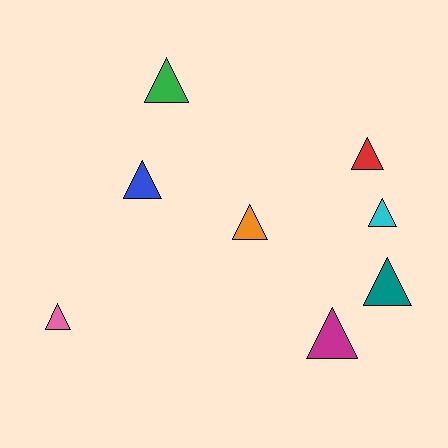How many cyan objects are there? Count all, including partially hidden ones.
There is 1 cyan object.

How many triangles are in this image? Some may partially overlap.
There are 8 triangles.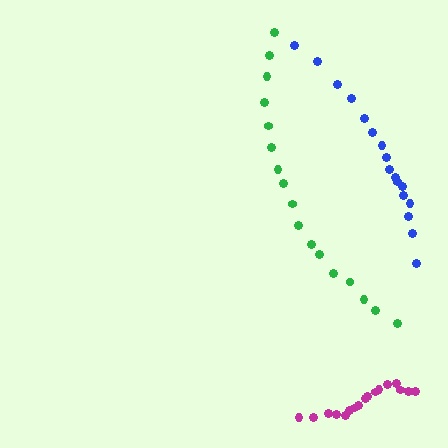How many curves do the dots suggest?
There are 3 distinct paths.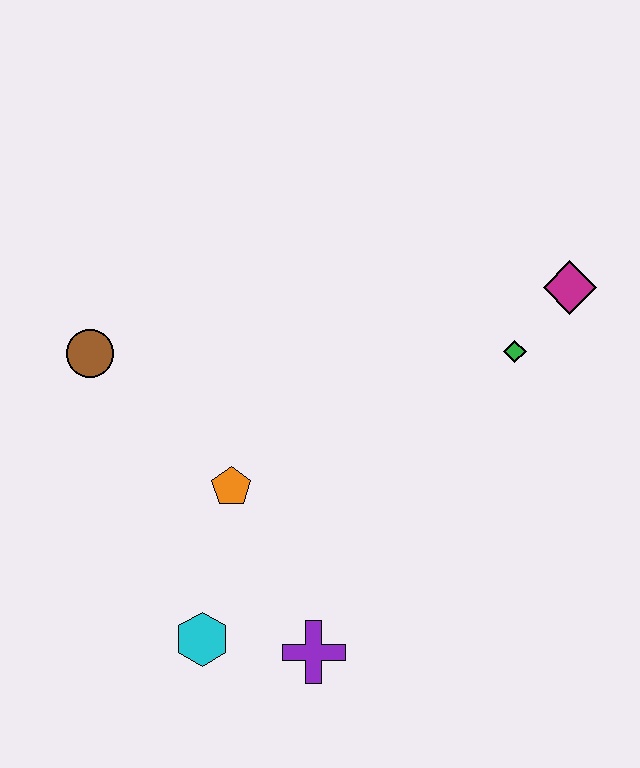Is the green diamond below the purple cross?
No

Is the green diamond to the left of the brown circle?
No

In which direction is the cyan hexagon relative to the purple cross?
The cyan hexagon is to the left of the purple cross.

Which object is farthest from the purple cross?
The magenta diamond is farthest from the purple cross.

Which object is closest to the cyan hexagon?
The purple cross is closest to the cyan hexagon.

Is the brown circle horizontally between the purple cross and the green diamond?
No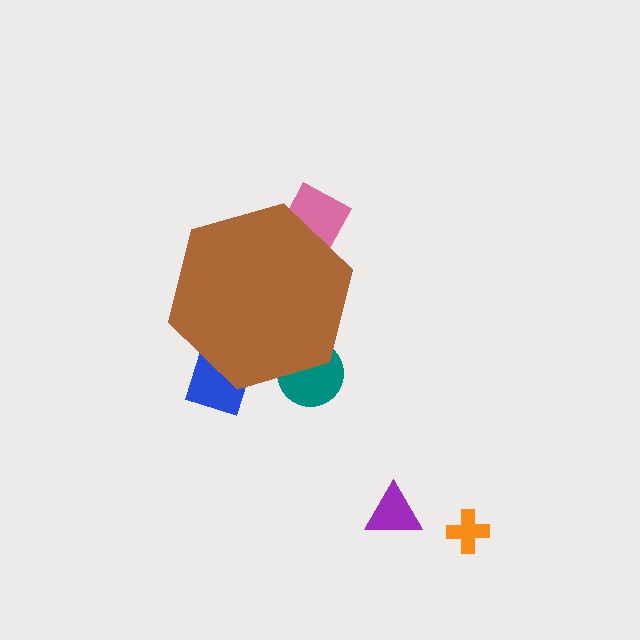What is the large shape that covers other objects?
A brown hexagon.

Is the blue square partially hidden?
Yes, the blue square is partially hidden behind the brown hexagon.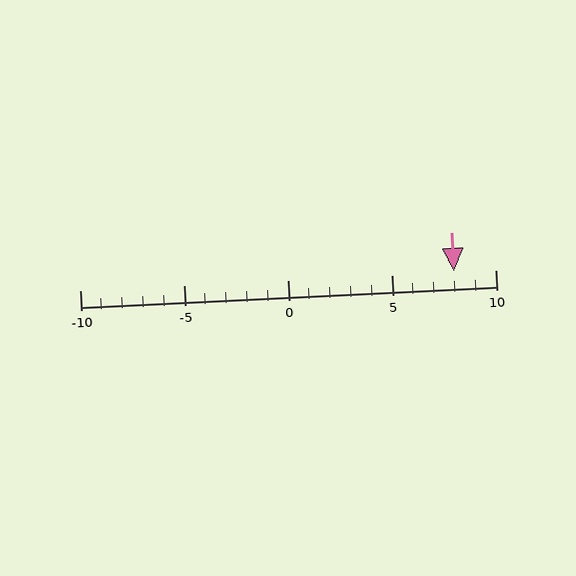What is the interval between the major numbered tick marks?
The major tick marks are spaced 5 units apart.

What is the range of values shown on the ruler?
The ruler shows values from -10 to 10.